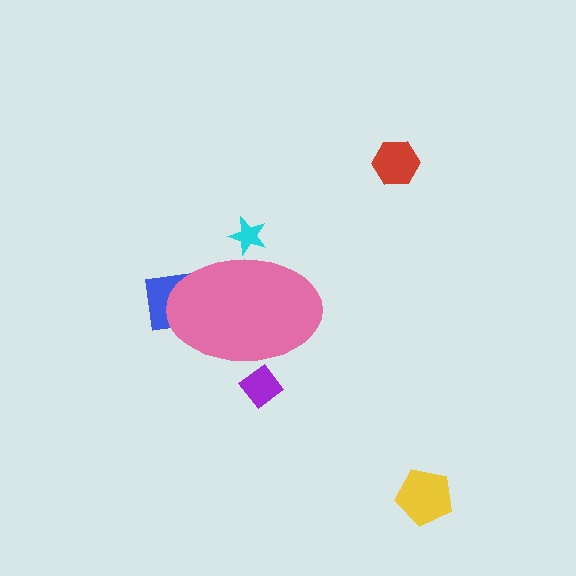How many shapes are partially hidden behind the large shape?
3 shapes are partially hidden.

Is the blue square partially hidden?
Yes, the blue square is partially hidden behind the pink ellipse.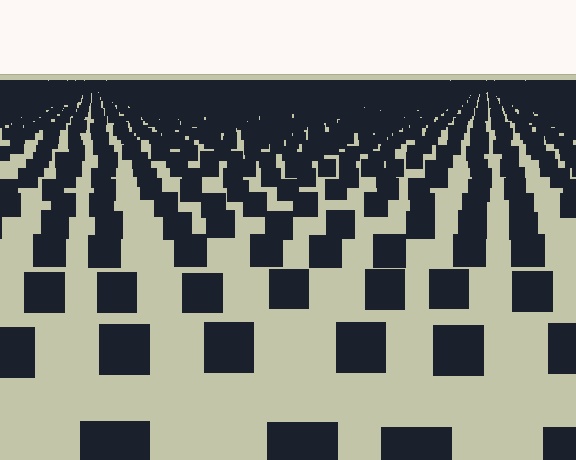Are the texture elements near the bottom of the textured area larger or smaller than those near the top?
Larger. Near the bottom, elements are closer to the viewer and appear at a bigger on-screen size.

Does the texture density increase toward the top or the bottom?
Density increases toward the top.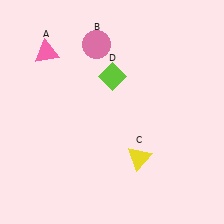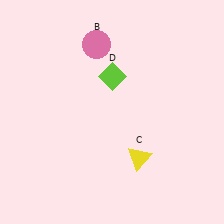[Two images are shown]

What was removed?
The pink triangle (A) was removed in Image 2.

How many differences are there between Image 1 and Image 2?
There is 1 difference between the two images.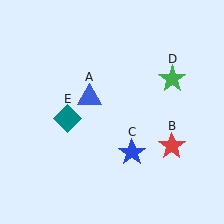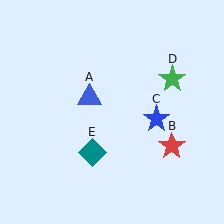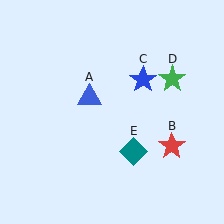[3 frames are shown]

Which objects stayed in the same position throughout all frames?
Blue triangle (object A) and red star (object B) and green star (object D) remained stationary.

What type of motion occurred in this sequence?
The blue star (object C), teal diamond (object E) rotated counterclockwise around the center of the scene.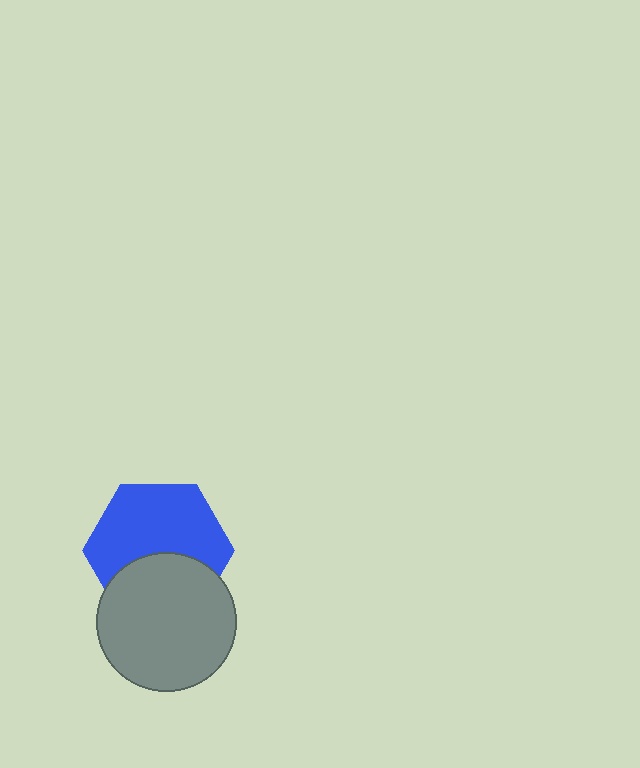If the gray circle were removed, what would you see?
You would see the complete blue hexagon.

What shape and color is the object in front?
The object in front is a gray circle.